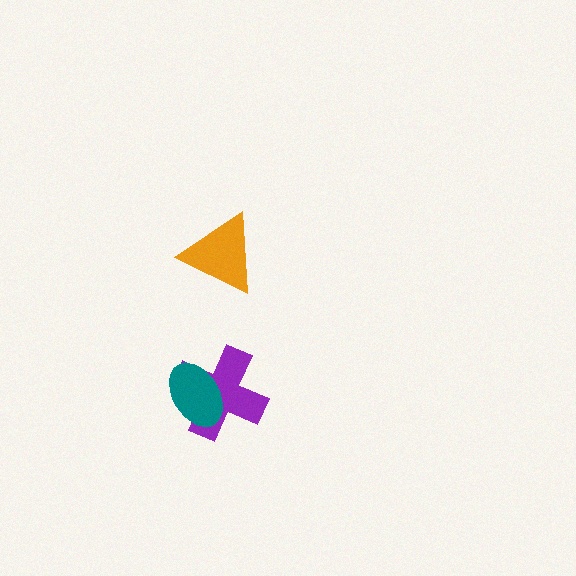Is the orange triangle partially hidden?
No, no other shape covers it.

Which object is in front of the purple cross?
The teal ellipse is in front of the purple cross.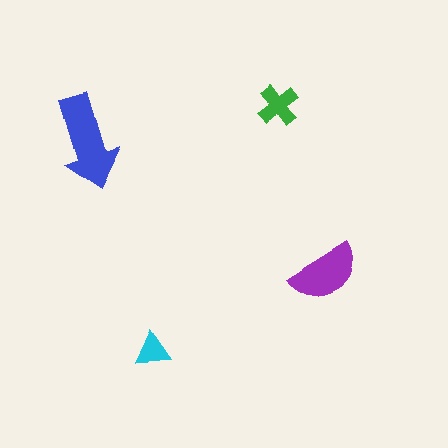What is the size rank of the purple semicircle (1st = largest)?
2nd.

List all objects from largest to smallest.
The blue arrow, the purple semicircle, the green cross, the cyan triangle.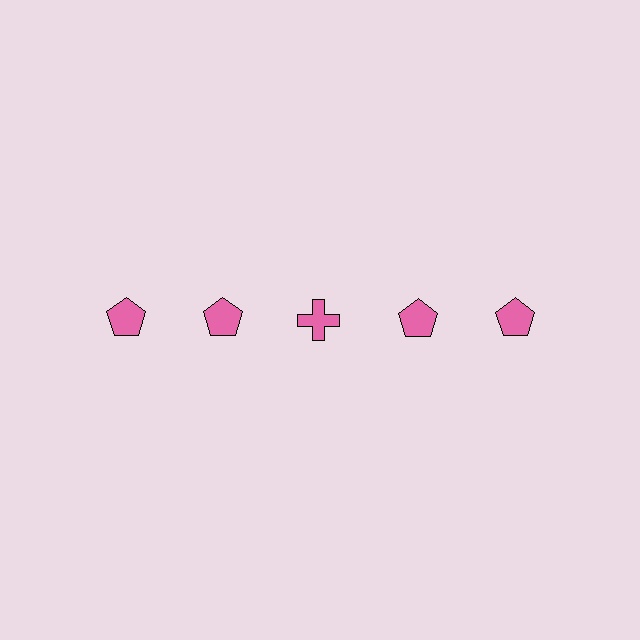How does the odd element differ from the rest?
It has a different shape: cross instead of pentagon.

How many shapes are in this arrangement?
There are 5 shapes arranged in a grid pattern.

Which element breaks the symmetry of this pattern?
The pink cross in the top row, center column breaks the symmetry. All other shapes are pink pentagons.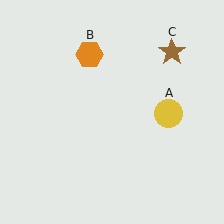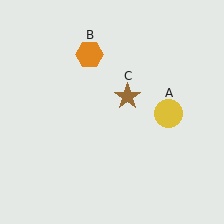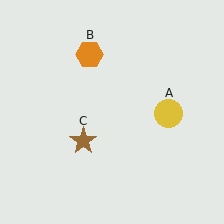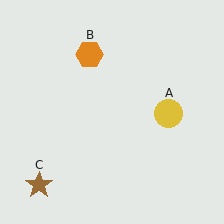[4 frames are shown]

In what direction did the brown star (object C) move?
The brown star (object C) moved down and to the left.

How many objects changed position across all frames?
1 object changed position: brown star (object C).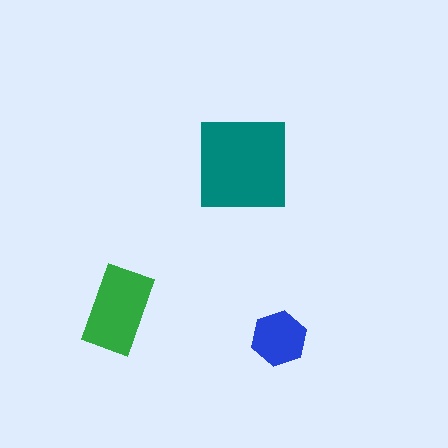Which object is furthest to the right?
The blue hexagon is rightmost.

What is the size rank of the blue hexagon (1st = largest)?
3rd.